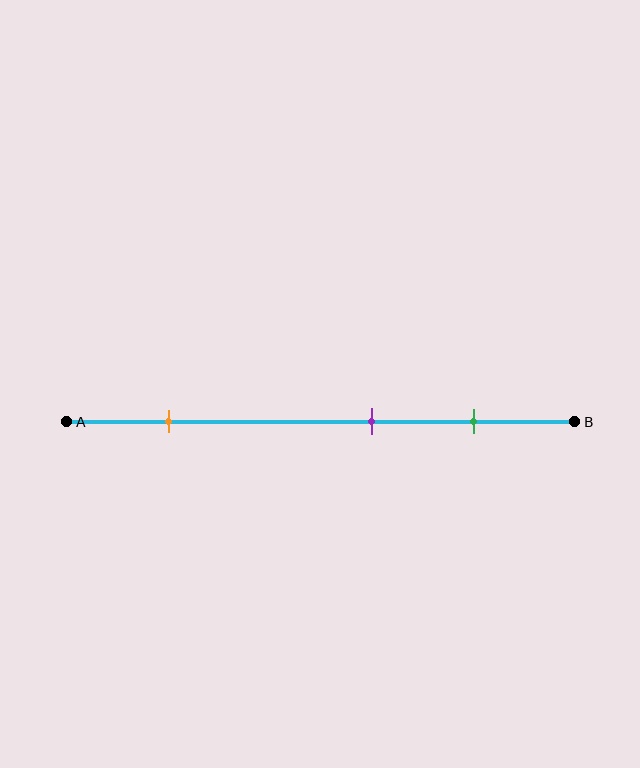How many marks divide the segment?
There are 3 marks dividing the segment.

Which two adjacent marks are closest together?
The purple and green marks are the closest adjacent pair.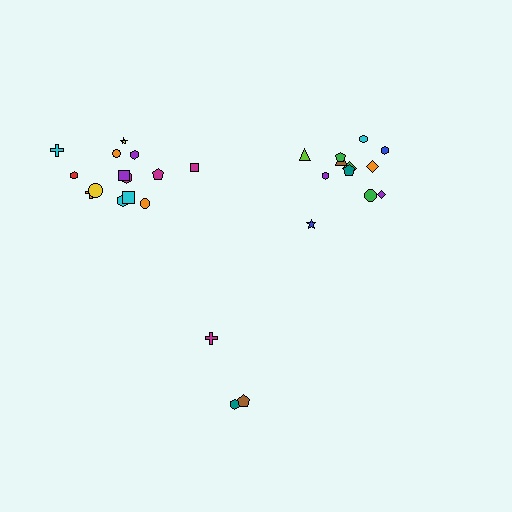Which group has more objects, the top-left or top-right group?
The top-left group.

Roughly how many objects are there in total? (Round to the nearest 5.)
Roughly 30 objects in total.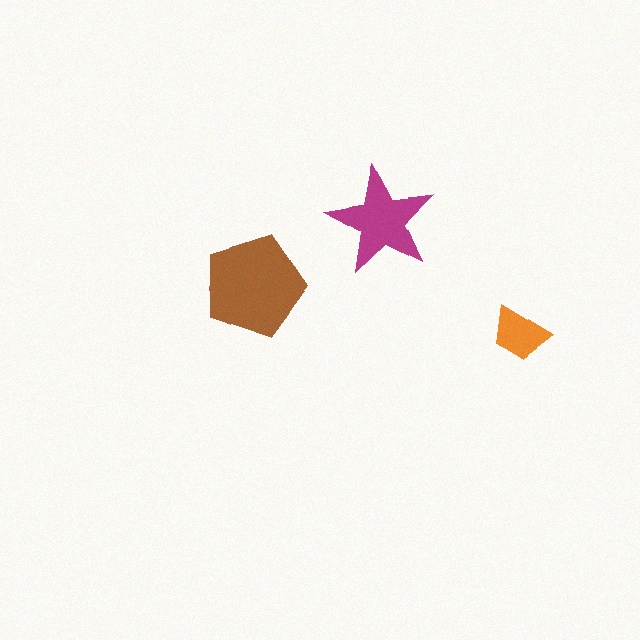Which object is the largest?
The brown pentagon.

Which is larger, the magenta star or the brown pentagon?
The brown pentagon.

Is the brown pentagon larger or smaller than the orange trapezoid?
Larger.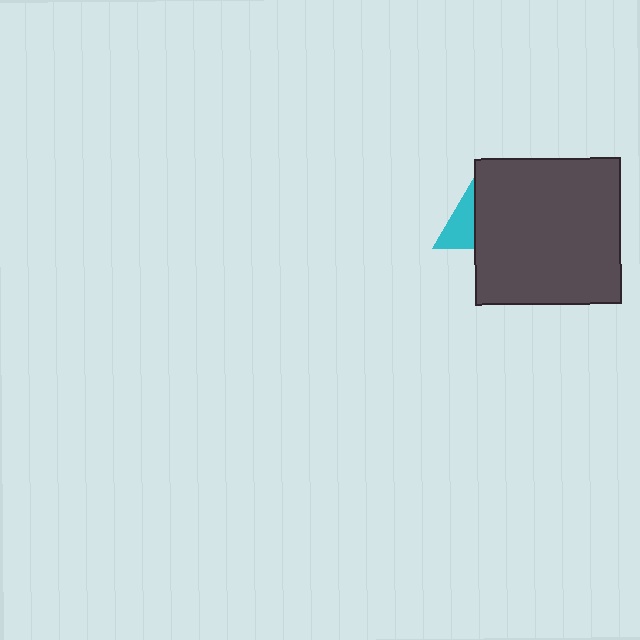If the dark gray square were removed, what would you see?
You would see the complete cyan triangle.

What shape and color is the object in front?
The object in front is a dark gray square.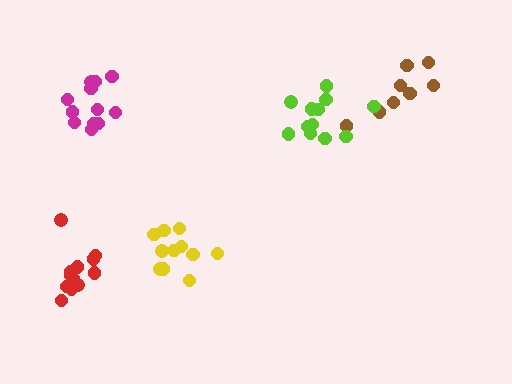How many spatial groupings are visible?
There are 5 spatial groupings.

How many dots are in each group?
Group 1: 11 dots, Group 2: 12 dots, Group 3: 8 dots, Group 4: 12 dots, Group 5: 12 dots (55 total).